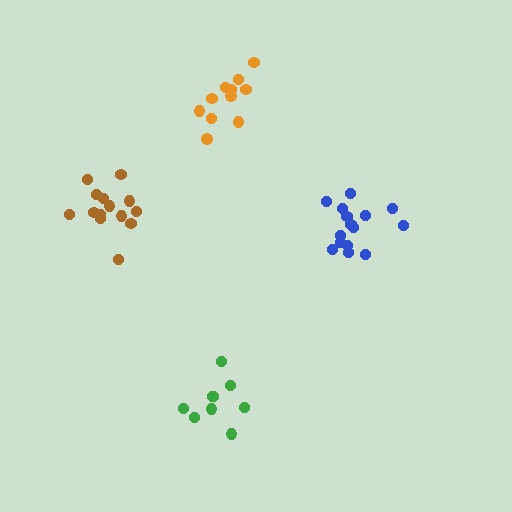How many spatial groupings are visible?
There are 4 spatial groupings.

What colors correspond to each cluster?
The clusters are colored: green, blue, brown, orange.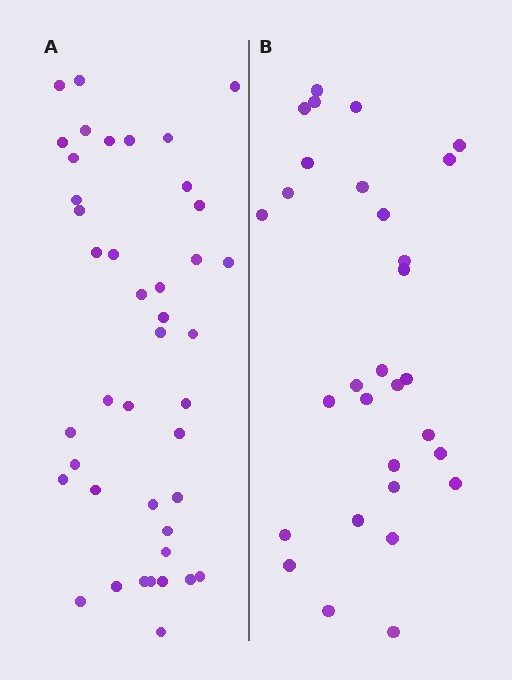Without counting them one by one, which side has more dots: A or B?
Region A (the left region) has more dots.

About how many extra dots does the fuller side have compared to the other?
Region A has roughly 12 or so more dots than region B.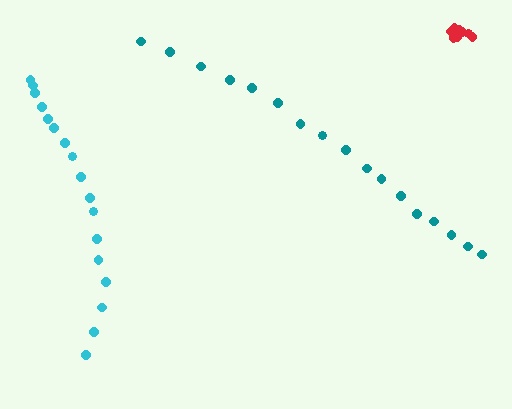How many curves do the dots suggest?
There are 3 distinct paths.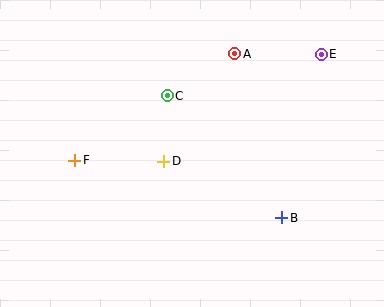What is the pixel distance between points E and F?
The distance between E and F is 268 pixels.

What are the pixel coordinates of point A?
Point A is at (235, 54).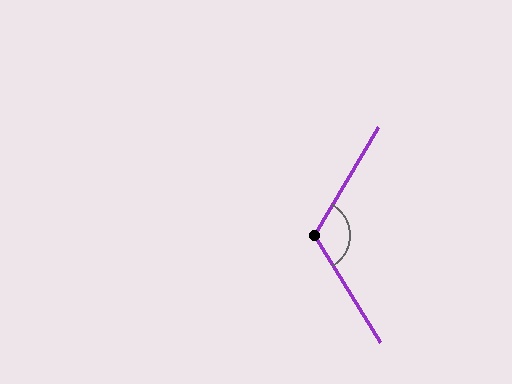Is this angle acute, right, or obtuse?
It is obtuse.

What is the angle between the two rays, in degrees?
Approximately 118 degrees.